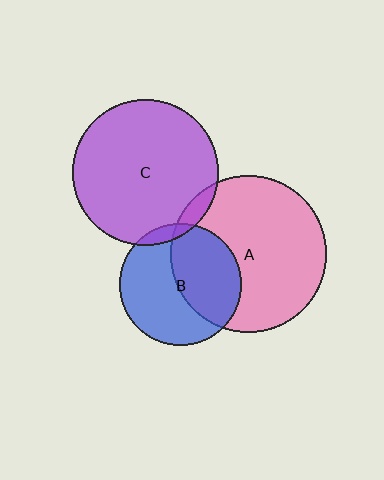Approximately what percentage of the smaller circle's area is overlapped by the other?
Approximately 45%.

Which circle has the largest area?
Circle A (pink).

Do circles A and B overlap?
Yes.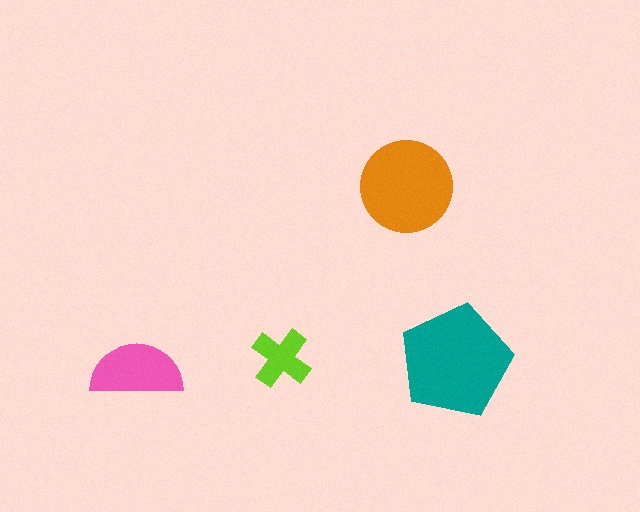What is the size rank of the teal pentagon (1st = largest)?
1st.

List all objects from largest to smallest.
The teal pentagon, the orange circle, the pink semicircle, the lime cross.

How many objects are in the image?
There are 4 objects in the image.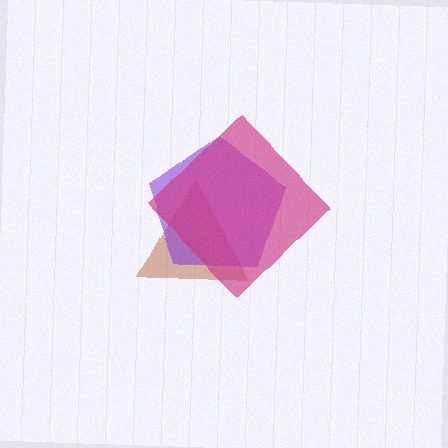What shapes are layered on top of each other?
The layered shapes are: a brown triangle, a purple pentagon, a magenta diamond.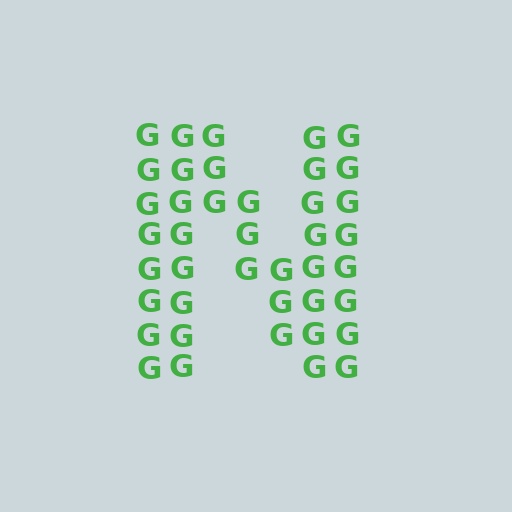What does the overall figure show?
The overall figure shows the letter N.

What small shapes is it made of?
It is made of small letter G's.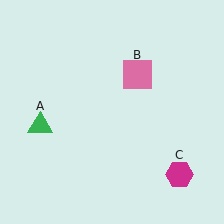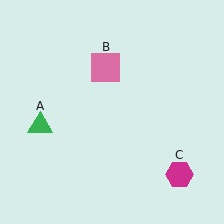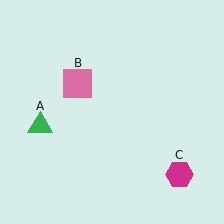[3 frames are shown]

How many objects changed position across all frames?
1 object changed position: pink square (object B).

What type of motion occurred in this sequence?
The pink square (object B) rotated counterclockwise around the center of the scene.